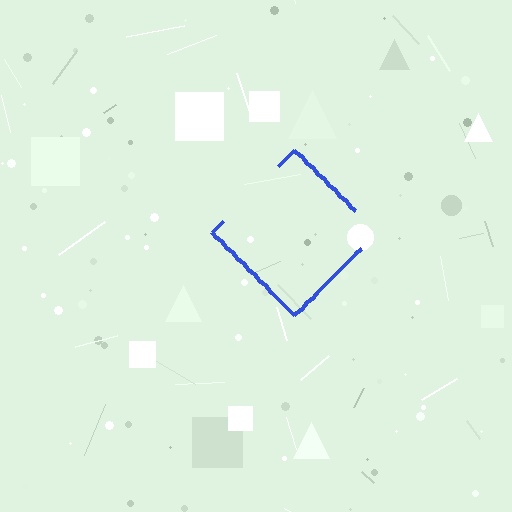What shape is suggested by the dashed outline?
The dashed outline suggests a diamond.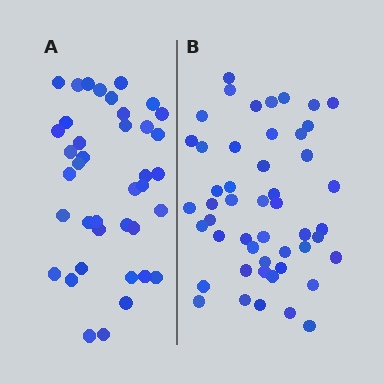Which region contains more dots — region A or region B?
Region B (the right region) has more dots.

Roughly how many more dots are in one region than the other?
Region B has roughly 10 or so more dots than region A.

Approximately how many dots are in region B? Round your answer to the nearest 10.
About 50 dots. (The exact count is 49, which rounds to 50.)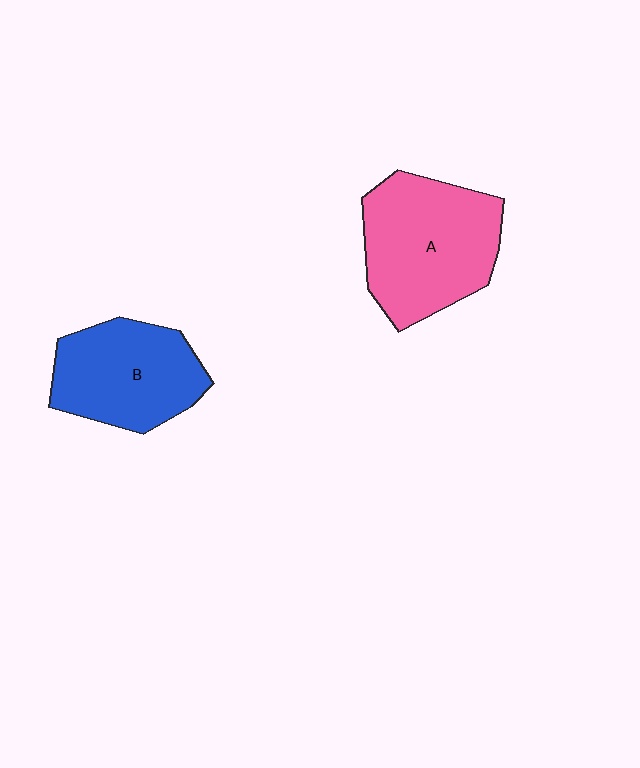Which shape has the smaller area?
Shape B (blue).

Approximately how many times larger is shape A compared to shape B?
Approximately 1.2 times.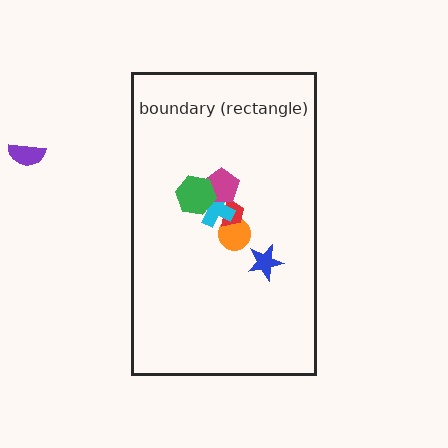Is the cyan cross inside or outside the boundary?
Inside.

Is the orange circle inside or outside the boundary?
Inside.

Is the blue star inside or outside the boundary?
Inside.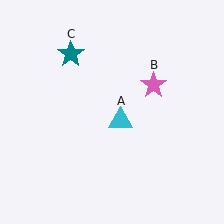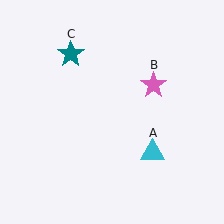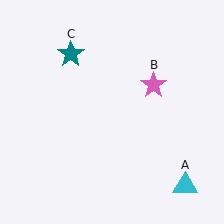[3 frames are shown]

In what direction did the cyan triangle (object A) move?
The cyan triangle (object A) moved down and to the right.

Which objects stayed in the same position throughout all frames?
Pink star (object B) and teal star (object C) remained stationary.